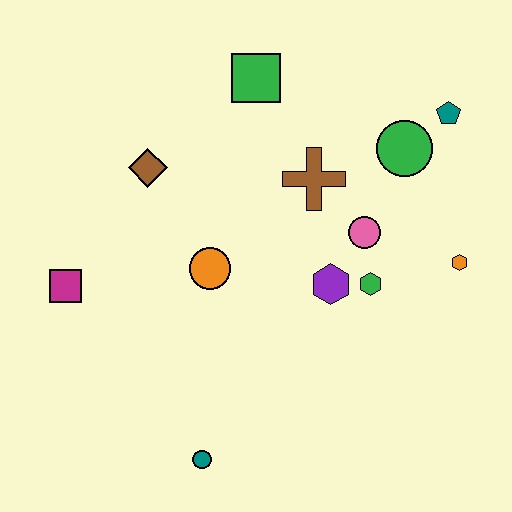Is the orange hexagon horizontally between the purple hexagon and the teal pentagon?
No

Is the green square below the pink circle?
No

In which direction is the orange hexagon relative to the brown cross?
The orange hexagon is to the right of the brown cross.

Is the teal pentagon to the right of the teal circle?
Yes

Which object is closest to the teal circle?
The orange circle is closest to the teal circle.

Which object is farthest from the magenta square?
The teal pentagon is farthest from the magenta square.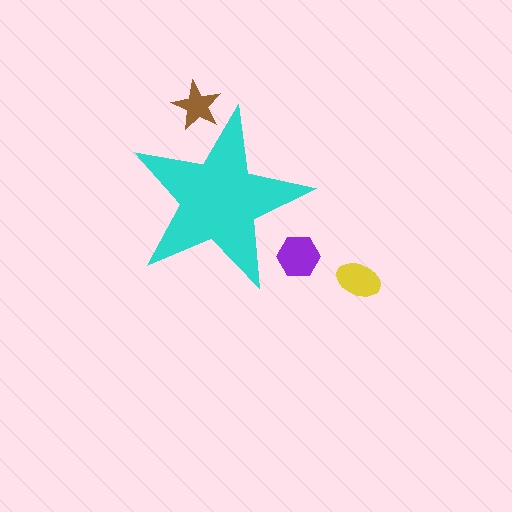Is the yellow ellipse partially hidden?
No, the yellow ellipse is fully visible.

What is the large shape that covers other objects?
A cyan star.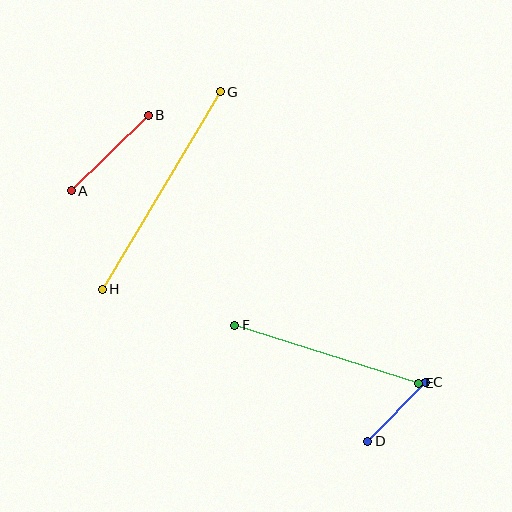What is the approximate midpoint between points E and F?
The midpoint is at approximately (326, 354) pixels.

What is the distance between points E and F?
The distance is approximately 193 pixels.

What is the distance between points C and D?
The distance is approximately 82 pixels.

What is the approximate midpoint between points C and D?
The midpoint is at approximately (397, 412) pixels.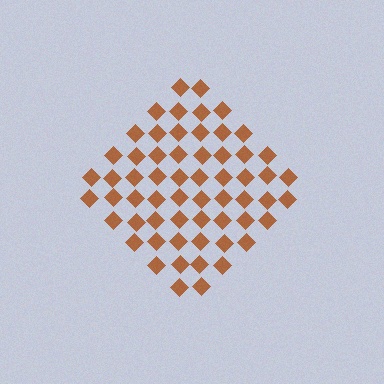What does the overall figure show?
The overall figure shows a diamond.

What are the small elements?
The small elements are diamonds.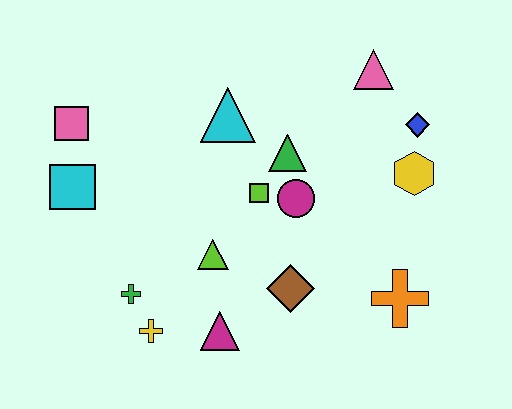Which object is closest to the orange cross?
The brown diamond is closest to the orange cross.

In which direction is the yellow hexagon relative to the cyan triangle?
The yellow hexagon is to the right of the cyan triangle.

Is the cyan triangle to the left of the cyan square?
No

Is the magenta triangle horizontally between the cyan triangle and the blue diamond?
No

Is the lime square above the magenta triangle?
Yes